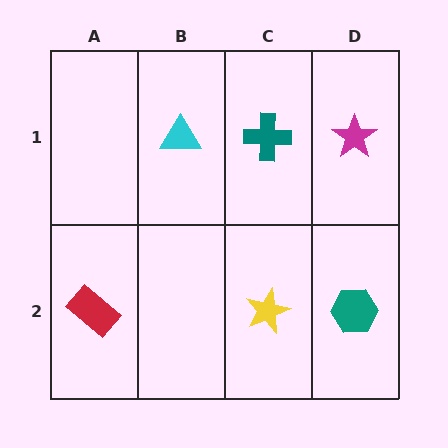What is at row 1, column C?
A teal cross.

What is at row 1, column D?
A magenta star.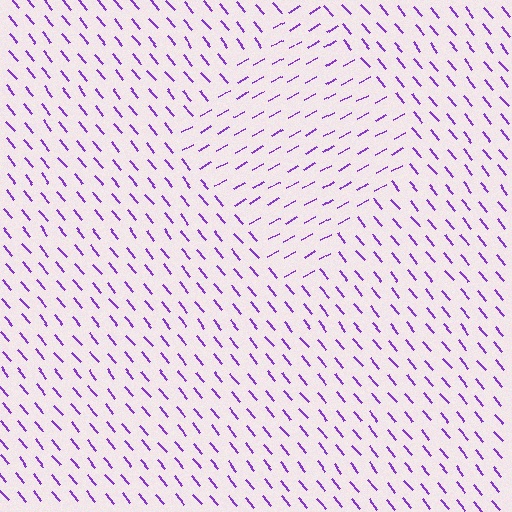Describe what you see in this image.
The image is filled with small purple line segments. A diamond region in the image has lines oriented differently from the surrounding lines, creating a visible texture boundary.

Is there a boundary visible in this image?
Yes, there is a texture boundary formed by a change in line orientation.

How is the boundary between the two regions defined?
The boundary is defined purely by a change in line orientation (approximately 80 degrees difference). All lines are the same color and thickness.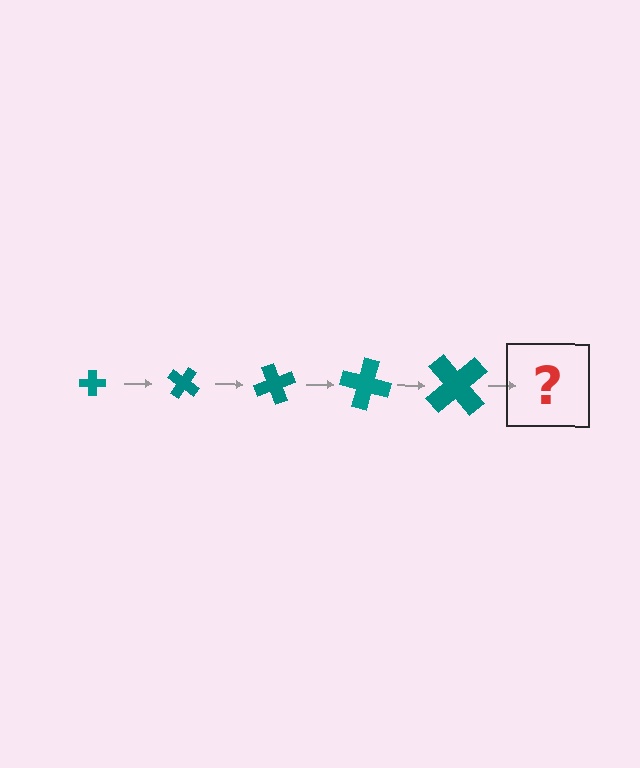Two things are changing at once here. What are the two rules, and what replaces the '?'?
The two rules are that the cross grows larger each step and it rotates 35 degrees each step. The '?' should be a cross, larger than the previous one and rotated 175 degrees from the start.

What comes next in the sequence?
The next element should be a cross, larger than the previous one and rotated 175 degrees from the start.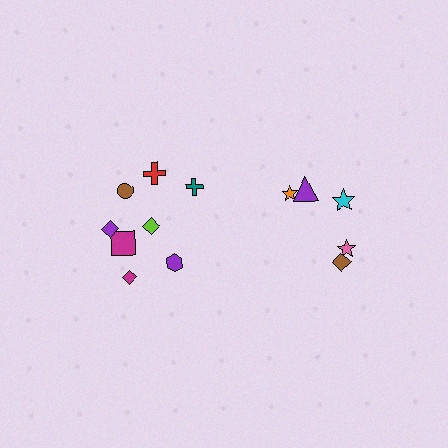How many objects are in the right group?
There are 5 objects.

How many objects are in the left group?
There are 8 objects.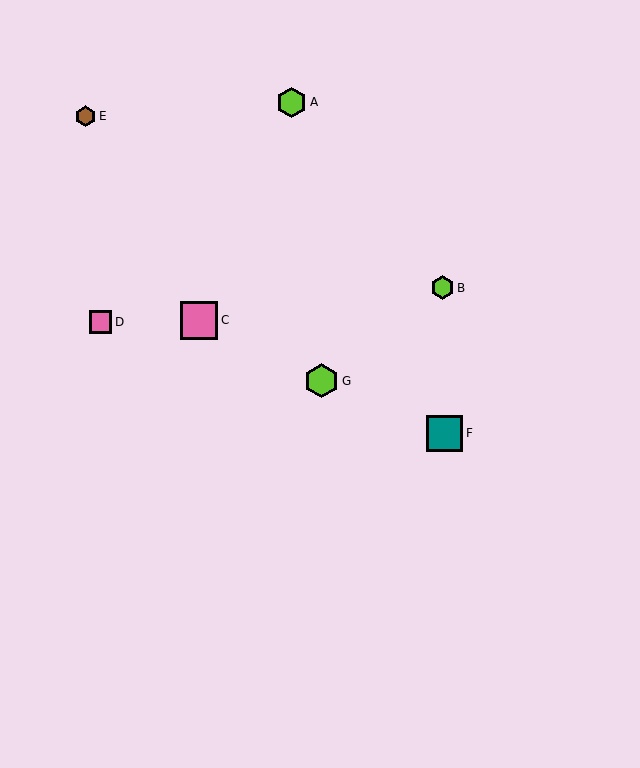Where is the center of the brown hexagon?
The center of the brown hexagon is at (85, 116).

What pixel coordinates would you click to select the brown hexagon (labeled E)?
Click at (85, 116) to select the brown hexagon E.